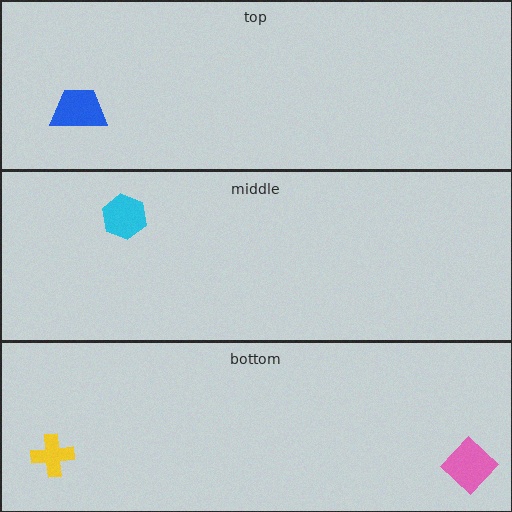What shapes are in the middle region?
The cyan hexagon.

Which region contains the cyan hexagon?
The middle region.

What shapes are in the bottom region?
The pink diamond, the yellow cross.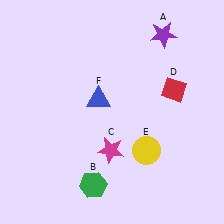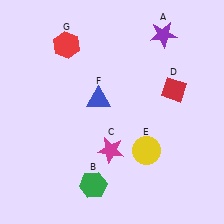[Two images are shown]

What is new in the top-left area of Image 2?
A red hexagon (G) was added in the top-left area of Image 2.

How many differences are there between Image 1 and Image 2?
There is 1 difference between the two images.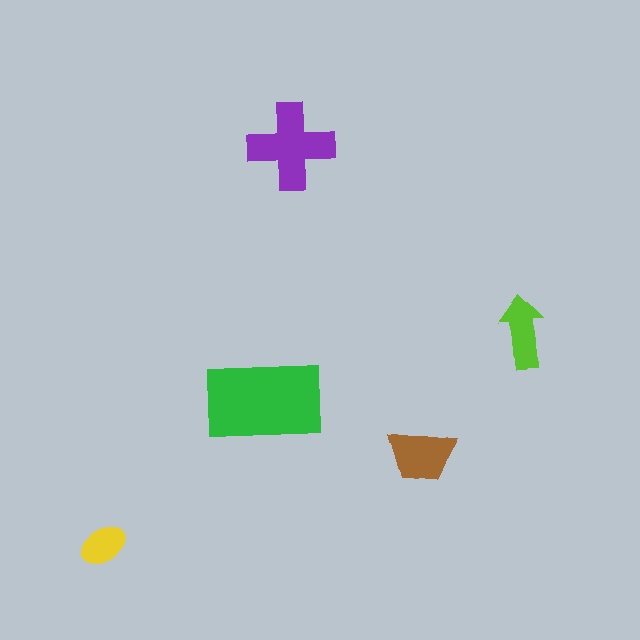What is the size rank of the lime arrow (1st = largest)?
4th.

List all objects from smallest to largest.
The yellow ellipse, the lime arrow, the brown trapezoid, the purple cross, the green rectangle.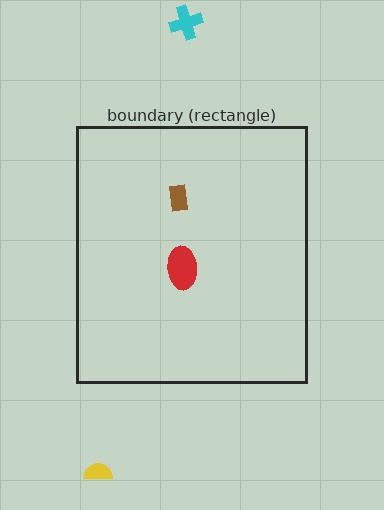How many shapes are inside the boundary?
2 inside, 2 outside.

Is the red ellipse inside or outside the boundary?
Inside.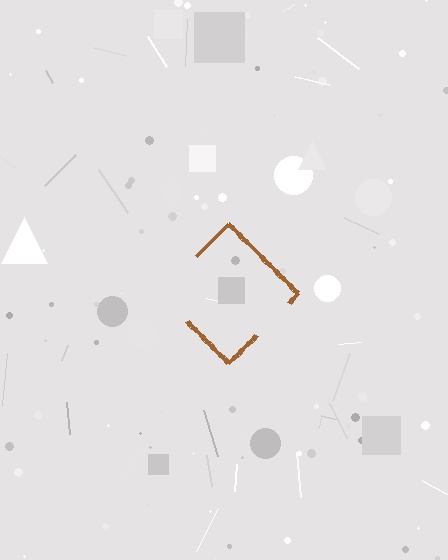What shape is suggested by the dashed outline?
The dashed outline suggests a diamond.